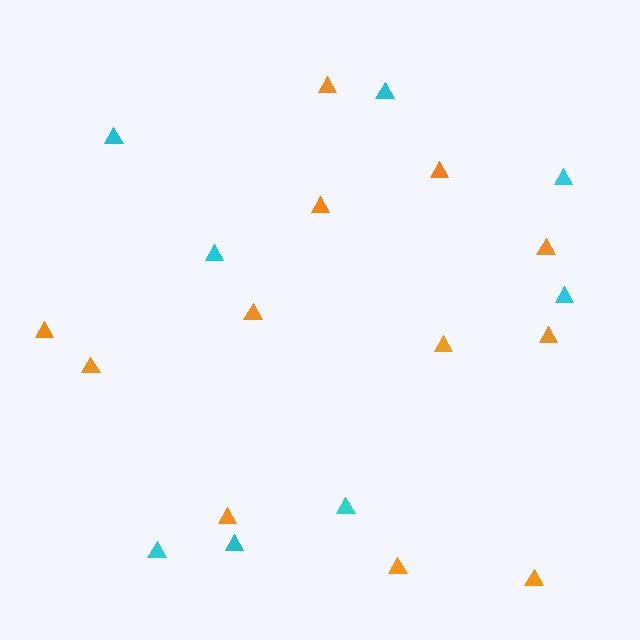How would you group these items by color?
There are 2 groups: one group of cyan triangles (8) and one group of orange triangles (12).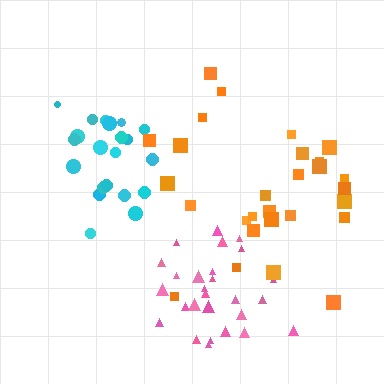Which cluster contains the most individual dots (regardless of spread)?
Orange (28).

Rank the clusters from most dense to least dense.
cyan, pink, orange.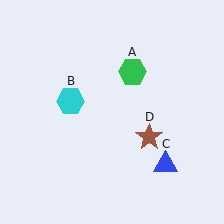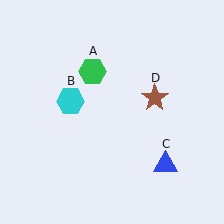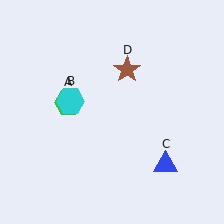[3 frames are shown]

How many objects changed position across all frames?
2 objects changed position: green hexagon (object A), brown star (object D).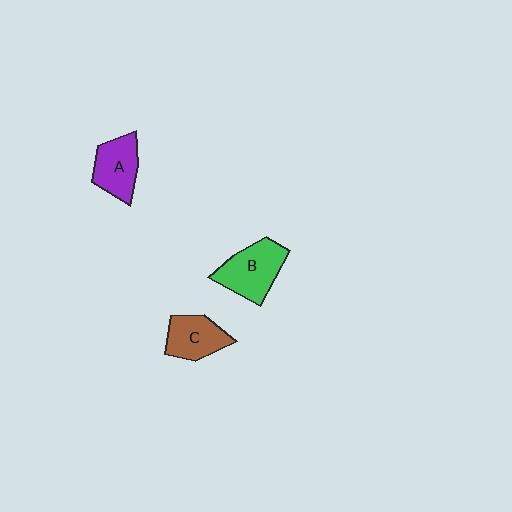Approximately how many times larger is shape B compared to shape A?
Approximately 1.2 times.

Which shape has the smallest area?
Shape C (brown).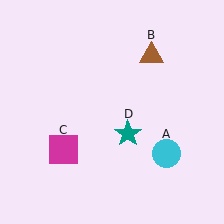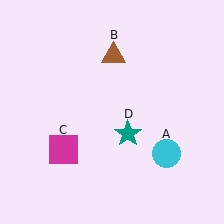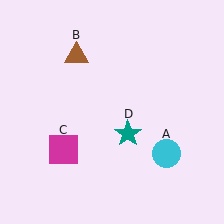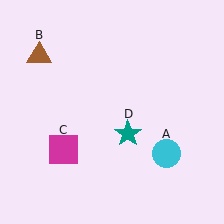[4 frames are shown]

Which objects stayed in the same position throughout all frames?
Cyan circle (object A) and magenta square (object C) and teal star (object D) remained stationary.